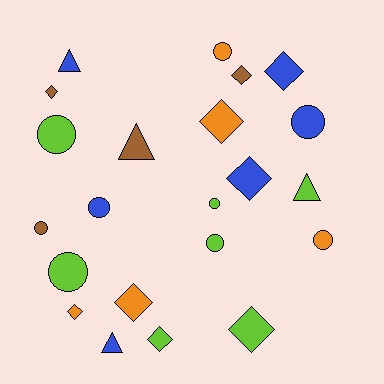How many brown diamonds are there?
There are 2 brown diamonds.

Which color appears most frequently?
Lime, with 7 objects.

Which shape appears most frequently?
Diamond, with 9 objects.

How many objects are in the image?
There are 22 objects.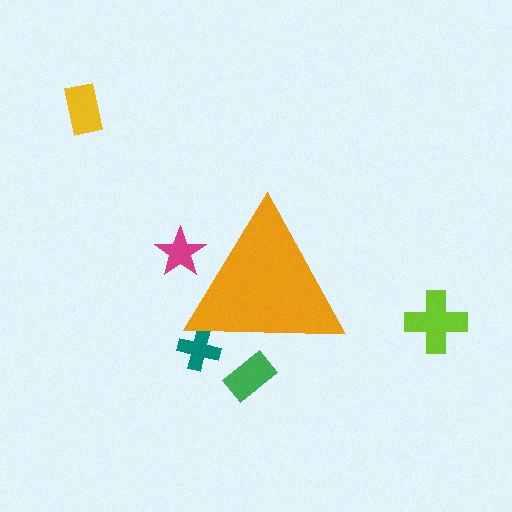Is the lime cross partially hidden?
No, the lime cross is fully visible.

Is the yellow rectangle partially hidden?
No, the yellow rectangle is fully visible.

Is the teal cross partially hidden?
Yes, the teal cross is partially hidden behind the orange triangle.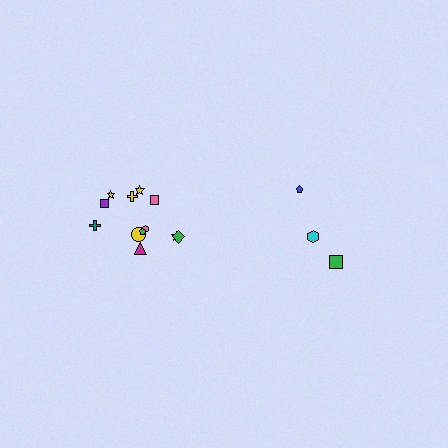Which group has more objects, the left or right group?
The left group.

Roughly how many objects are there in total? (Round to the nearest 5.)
Roughly 15 objects in total.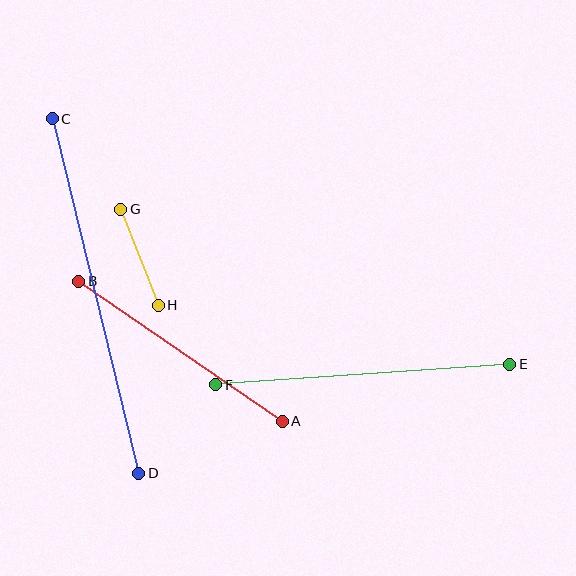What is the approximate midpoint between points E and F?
The midpoint is at approximately (363, 374) pixels.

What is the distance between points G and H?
The distance is approximately 103 pixels.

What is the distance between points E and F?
The distance is approximately 294 pixels.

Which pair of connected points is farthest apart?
Points C and D are farthest apart.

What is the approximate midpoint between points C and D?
The midpoint is at approximately (95, 296) pixels.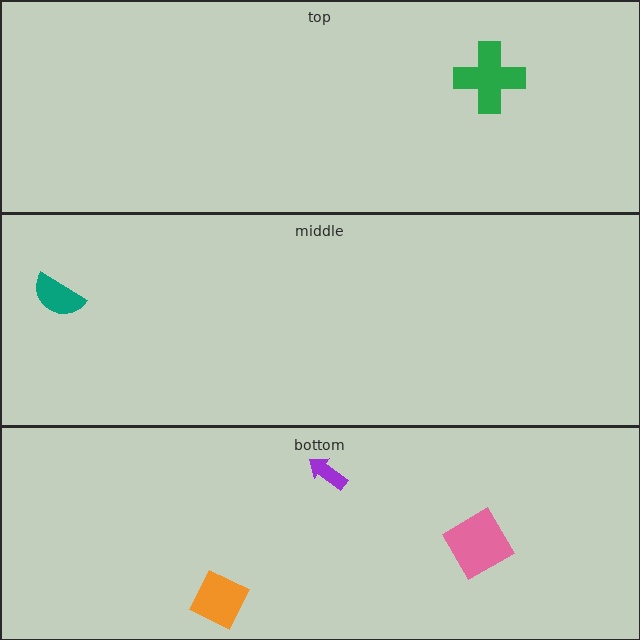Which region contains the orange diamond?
The bottom region.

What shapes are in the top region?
The green cross.